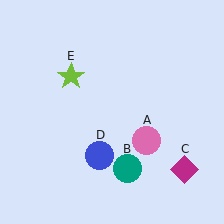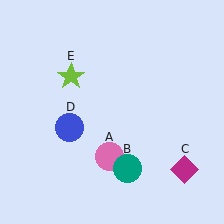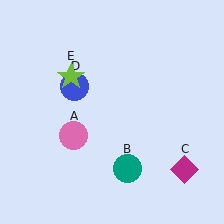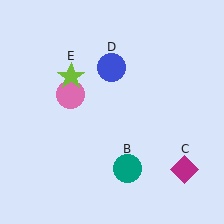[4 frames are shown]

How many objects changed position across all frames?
2 objects changed position: pink circle (object A), blue circle (object D).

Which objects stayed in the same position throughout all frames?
Teal circle (object B) and magenta diamond (object C) and lime star (object E) remained stationary.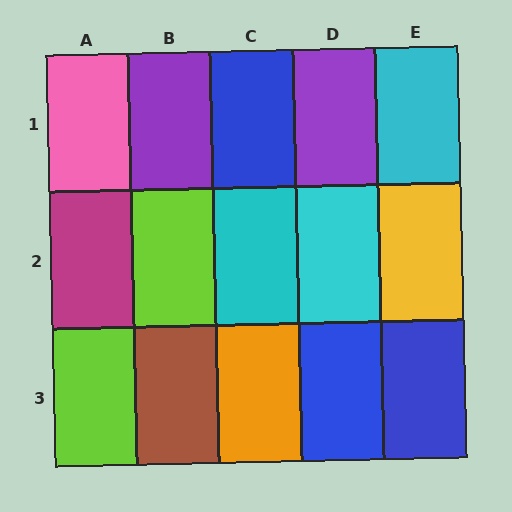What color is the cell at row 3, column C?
Orange.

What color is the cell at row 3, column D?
Blue.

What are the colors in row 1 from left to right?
Pink, purple, blue, purple, cyan.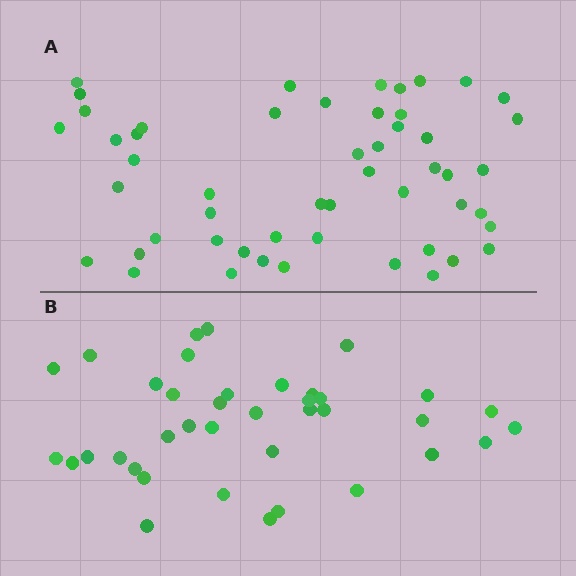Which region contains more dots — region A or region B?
Region A (the top region) has more dots.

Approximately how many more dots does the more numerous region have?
Region A has approximately 15 more dots than region B.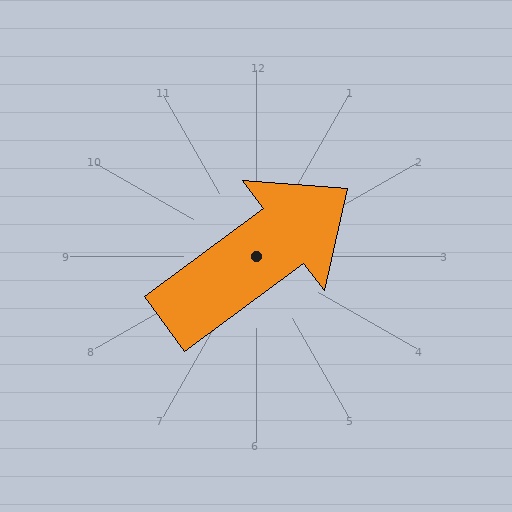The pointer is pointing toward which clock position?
Roughly 2 o'clock.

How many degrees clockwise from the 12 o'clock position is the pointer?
Approximately 53 degrees.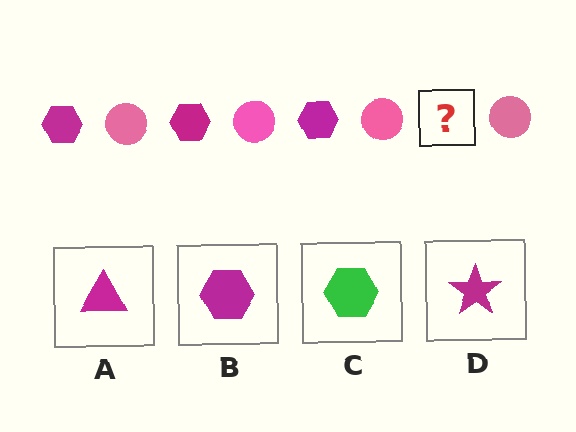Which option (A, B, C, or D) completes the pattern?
B.